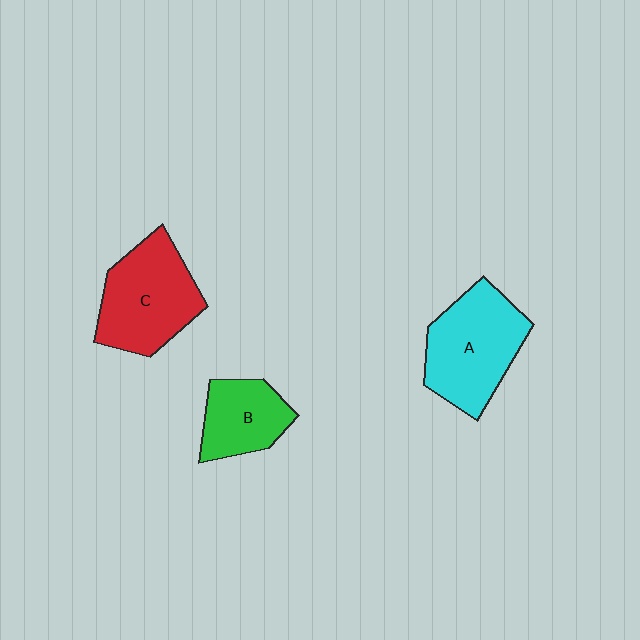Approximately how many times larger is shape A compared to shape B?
Approximately 1.6 times.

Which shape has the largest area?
Shape A (cyan).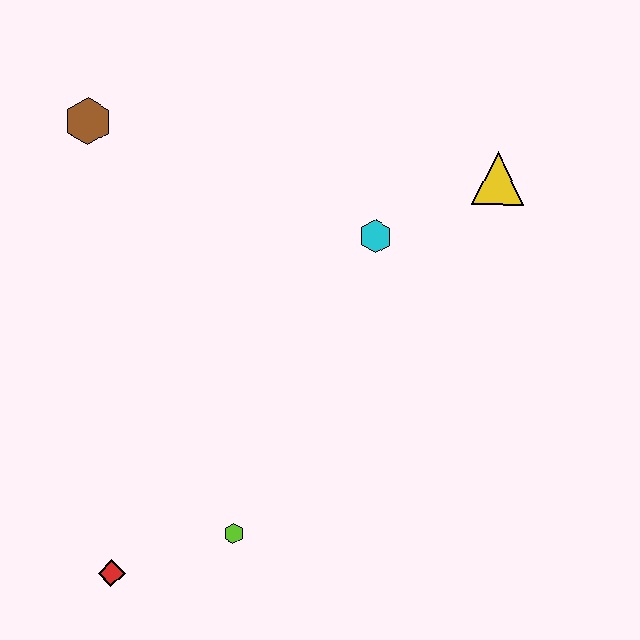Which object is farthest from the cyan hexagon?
The red diamond is farthest from the cyan hexagon.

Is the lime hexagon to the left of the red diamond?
No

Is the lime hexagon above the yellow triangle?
No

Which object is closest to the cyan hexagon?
The yellow triangle is closest to the cyan hexagon.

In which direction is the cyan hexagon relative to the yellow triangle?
The cyan hexagon is to the left of the yellow triangle.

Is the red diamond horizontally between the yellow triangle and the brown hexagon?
Yes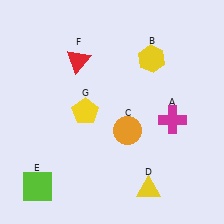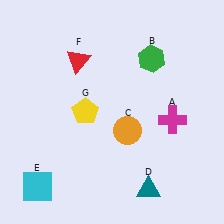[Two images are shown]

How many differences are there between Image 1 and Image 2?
There are 3 differences between the two images.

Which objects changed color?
B changed from yellow to green. D changed from yellow to teal. E changed from lime to cyan.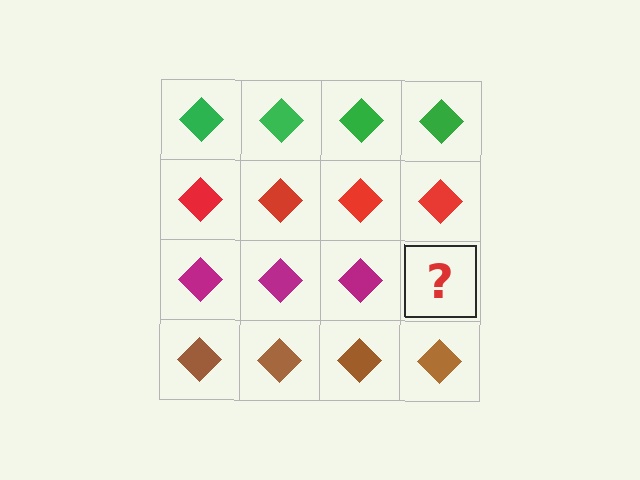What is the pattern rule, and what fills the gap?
The rule is that each row has a consistent color. The gap should be filled with a magenta diamond.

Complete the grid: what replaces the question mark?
The question mark should be replaced with a magenta diamond.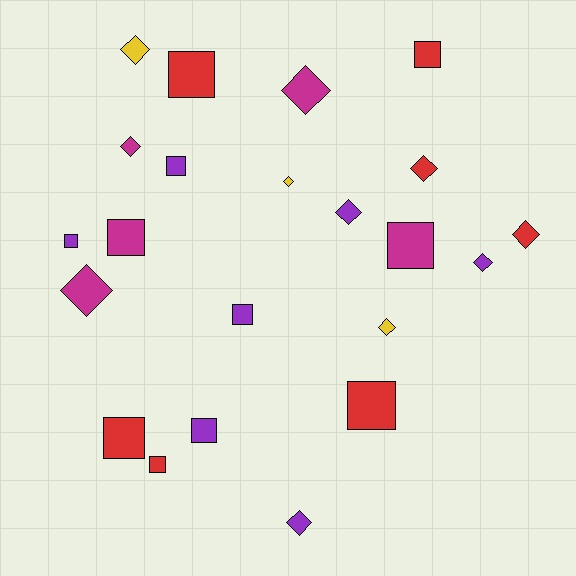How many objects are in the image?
There are 22 objects.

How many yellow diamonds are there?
There are 3 yellow diamonds.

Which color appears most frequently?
Red, with 7 objects.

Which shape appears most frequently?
Square, with 11 objects.